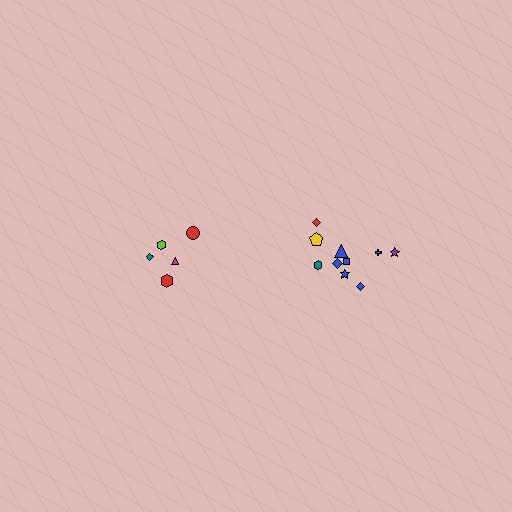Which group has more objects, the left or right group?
The right group.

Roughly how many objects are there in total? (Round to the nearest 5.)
Roughly 15 objects in total.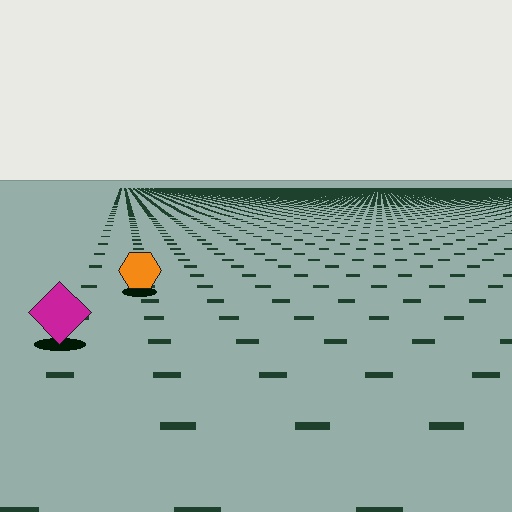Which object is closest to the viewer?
The magenta diamond is closest. The texture marks near it are larger and more spread out.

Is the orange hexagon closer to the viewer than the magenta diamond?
No. The magenta diamond is closer — you can tell from the texture gradient: the ground texture is coarser near it.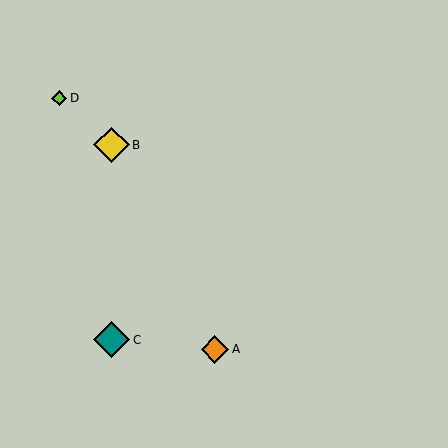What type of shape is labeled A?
Shape A is an orange diamond.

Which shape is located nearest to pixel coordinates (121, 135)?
The yellow diamond (labeled B) at (112, 145) is nearest to that location.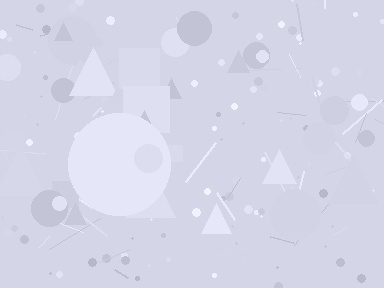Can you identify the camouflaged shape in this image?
The camouflaged shape is a circle.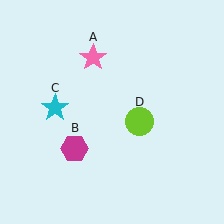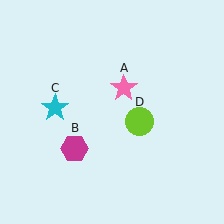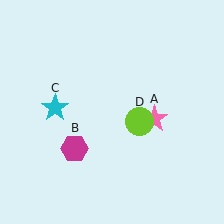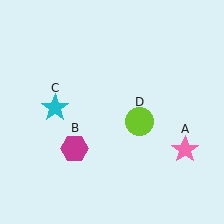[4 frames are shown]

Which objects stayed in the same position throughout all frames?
Magenta hexagon (object B) and cyan star (object C) and lime circle (object D) remained stationary.